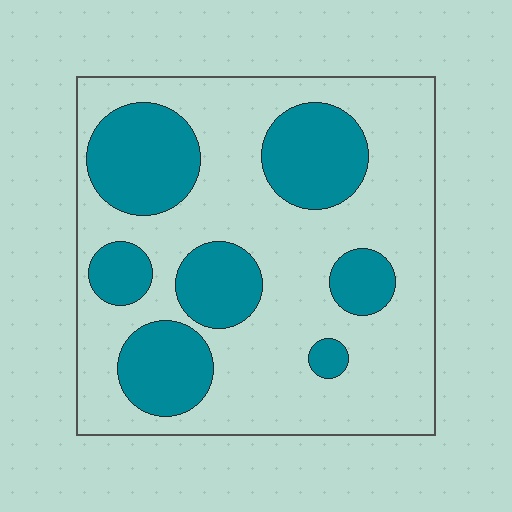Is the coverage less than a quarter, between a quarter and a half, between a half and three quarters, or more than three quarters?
Between a quarter and a half.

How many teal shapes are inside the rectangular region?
7.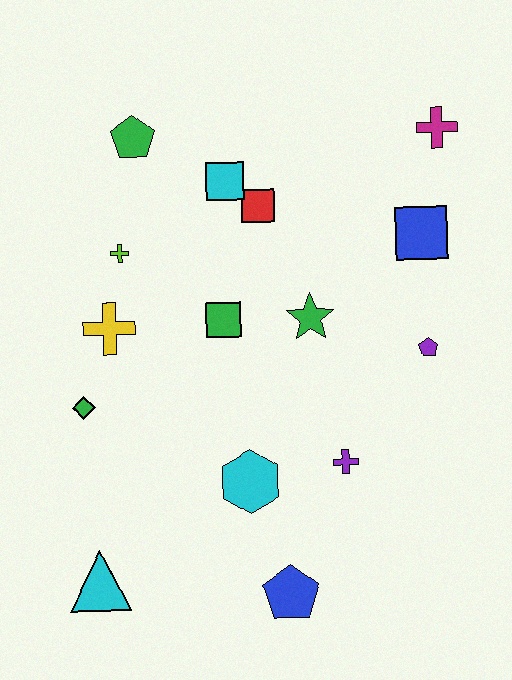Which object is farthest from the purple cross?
The green pentagon is farthest from the purple cross.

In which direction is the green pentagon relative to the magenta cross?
The green pentagon is to the left of the magenta cross.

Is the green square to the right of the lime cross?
Yes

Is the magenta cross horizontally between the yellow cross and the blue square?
No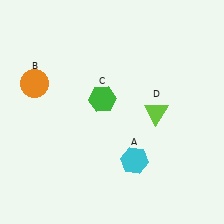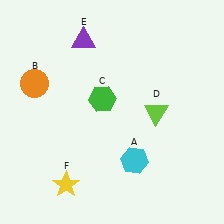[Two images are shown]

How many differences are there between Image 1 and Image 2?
There are 2 differences between the two images.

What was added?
A purple triangle (E), a yellow star (F) were added in Image 2.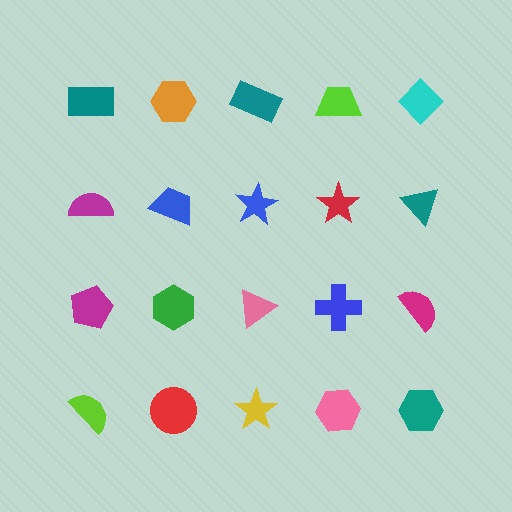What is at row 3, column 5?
A magenta semicircle.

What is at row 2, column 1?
A magenta semicircle.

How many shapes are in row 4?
5 shapes.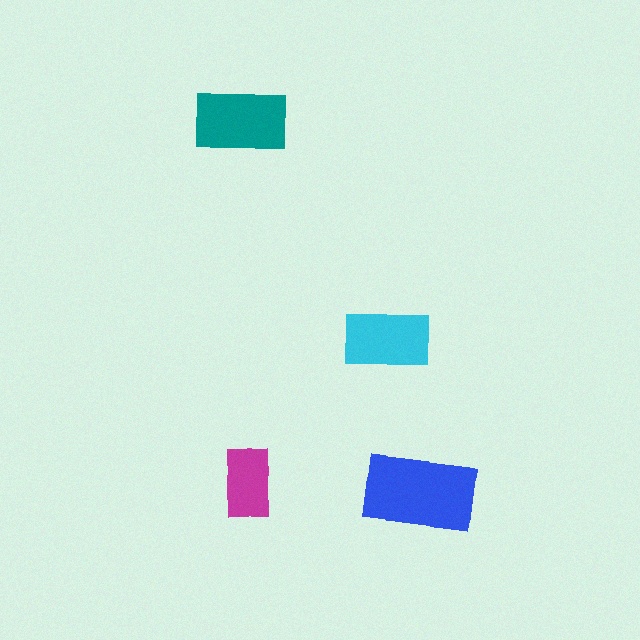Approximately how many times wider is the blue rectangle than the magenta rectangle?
About 1.5 times wider.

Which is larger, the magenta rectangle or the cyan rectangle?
The cyan one.